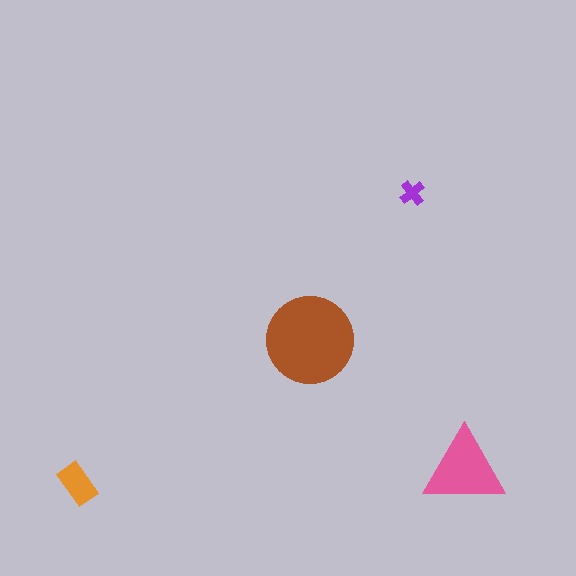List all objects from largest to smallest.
The brown circle, the pink triangle, the orange rectangle, the purple cross.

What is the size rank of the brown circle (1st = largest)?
1st.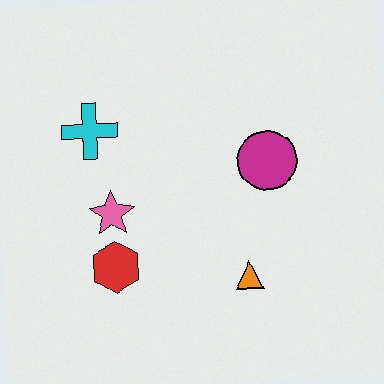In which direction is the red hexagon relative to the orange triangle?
The red hexagon is to the left of the orange triangle.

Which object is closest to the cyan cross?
The pink star is closest to the cyan cross.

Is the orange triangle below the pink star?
Yes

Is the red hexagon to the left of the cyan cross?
No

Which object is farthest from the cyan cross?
The orange triangle is farthest from the cyan cross.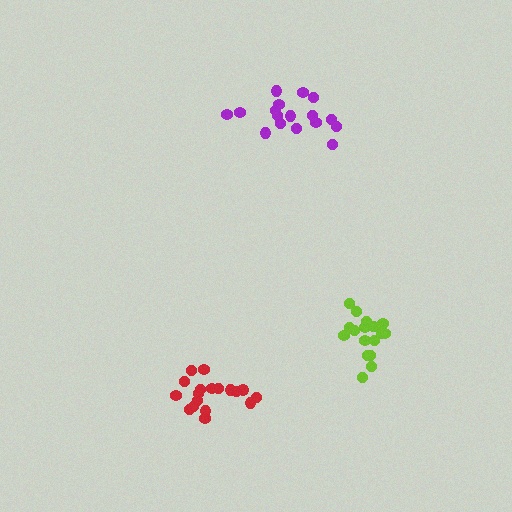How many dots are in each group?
Group 1: 18 dots, Group 2: 17 dots, Group 3: 19 dots (54 total).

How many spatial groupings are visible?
There are 3 spatial groupings.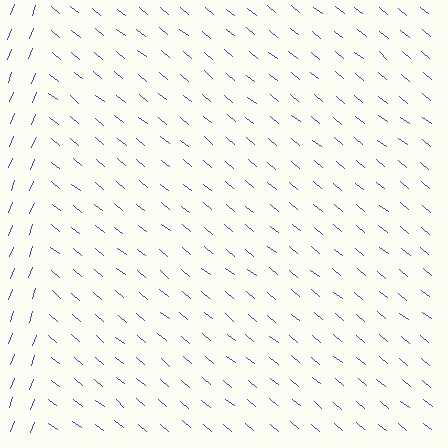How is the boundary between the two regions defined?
The boundary is defined purely by a change in line orientation (approximately 71 degrees difference). All lines are the same color and thickness.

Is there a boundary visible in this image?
Yes, there is a texture boundary formed by a change in line orientation.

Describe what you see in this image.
The image is filled with small blue line segments. A rectangle region in the image has lines oriented differently from the surrounding lines, creating a visible texture boundary.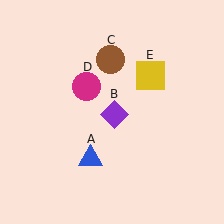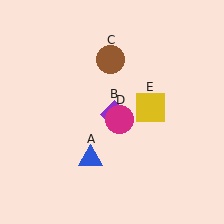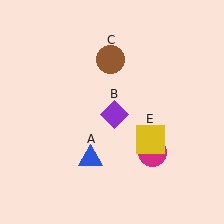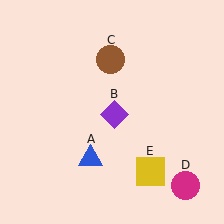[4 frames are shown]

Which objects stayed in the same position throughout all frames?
Blue triangle (object A) and purple diamond (object B) and brown circle (object C) remained stationary.